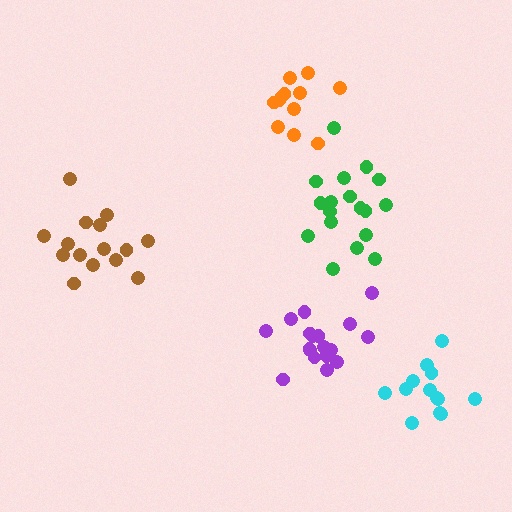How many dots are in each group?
Group 1: 12 dots, Group 2: 15 dots, Group 3: 18 dots, Group 4: 18 dots, Group 5: 13 dots (76 total).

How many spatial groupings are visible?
There are 5 spatial groupings.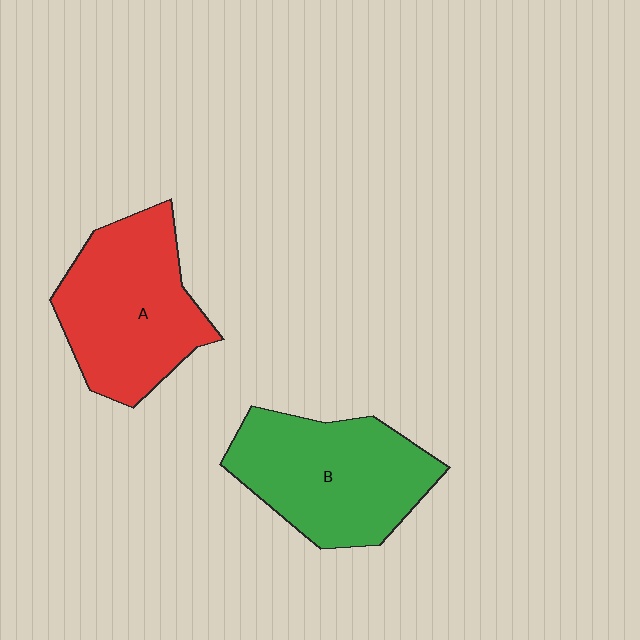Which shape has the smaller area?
Shape A (red).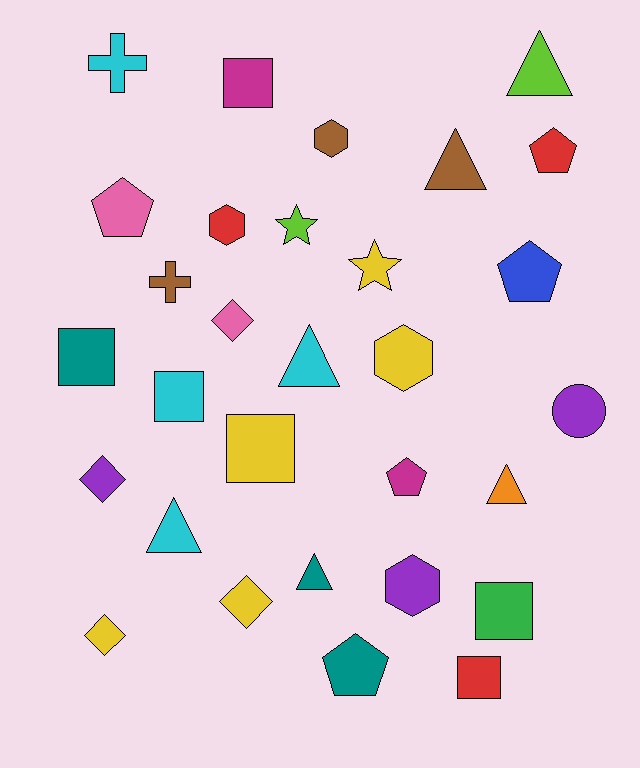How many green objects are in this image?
There is 1 green object.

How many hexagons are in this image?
There are 4 hexagons.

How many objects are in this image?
There are 30 objects.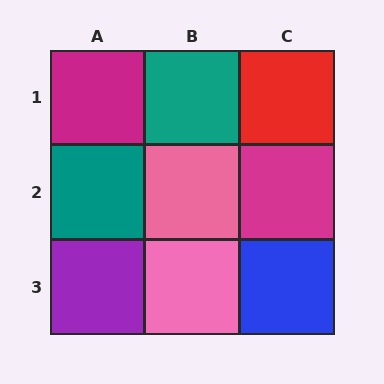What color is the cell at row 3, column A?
Purple.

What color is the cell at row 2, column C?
Magenta.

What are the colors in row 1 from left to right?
Magenta, teal, red.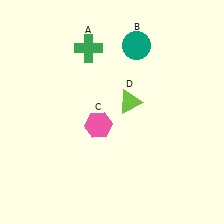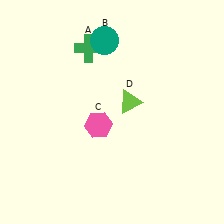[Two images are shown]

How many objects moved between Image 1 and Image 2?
1 object moved between the two images.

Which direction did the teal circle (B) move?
The teal circle (B) moved left.